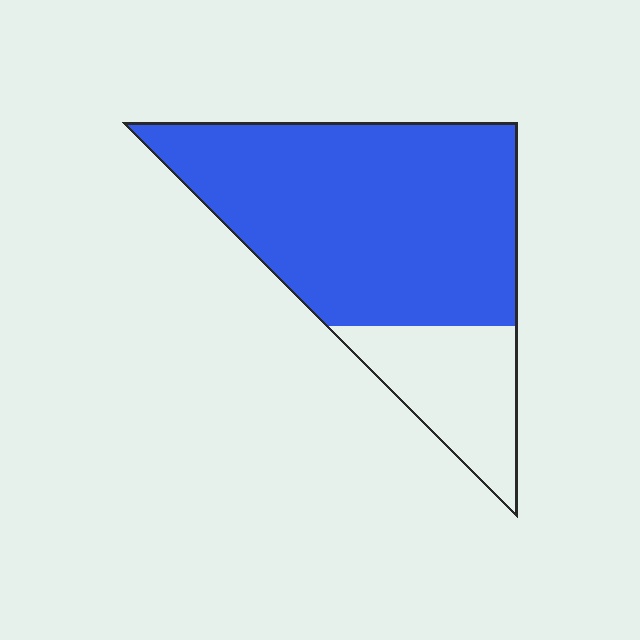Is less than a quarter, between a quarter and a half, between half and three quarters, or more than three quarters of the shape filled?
More than three quarters.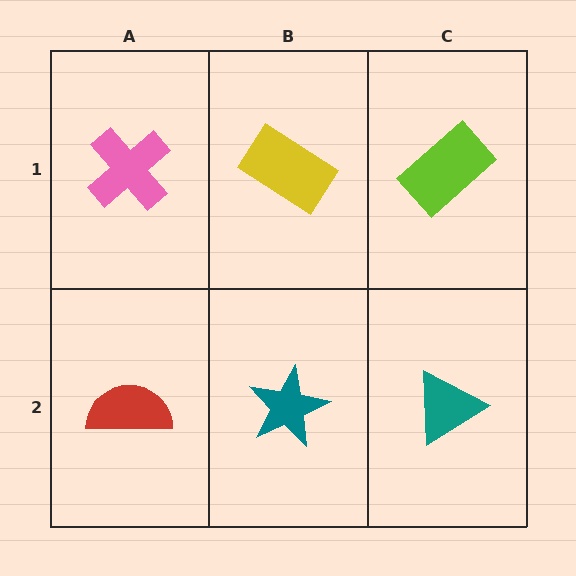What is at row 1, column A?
A pink cross.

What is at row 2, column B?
A teal star.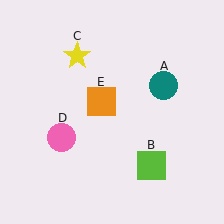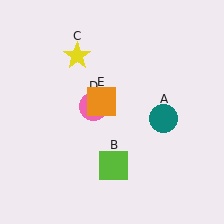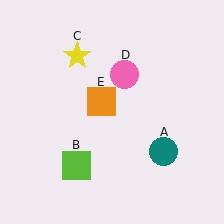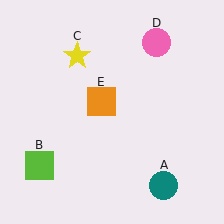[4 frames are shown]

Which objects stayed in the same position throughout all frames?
Yellow star (object C) and orange square (object E) remained stationary.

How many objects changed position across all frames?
3 objects changed position: teal circle (object A), lime square (object B), pink circle (object D).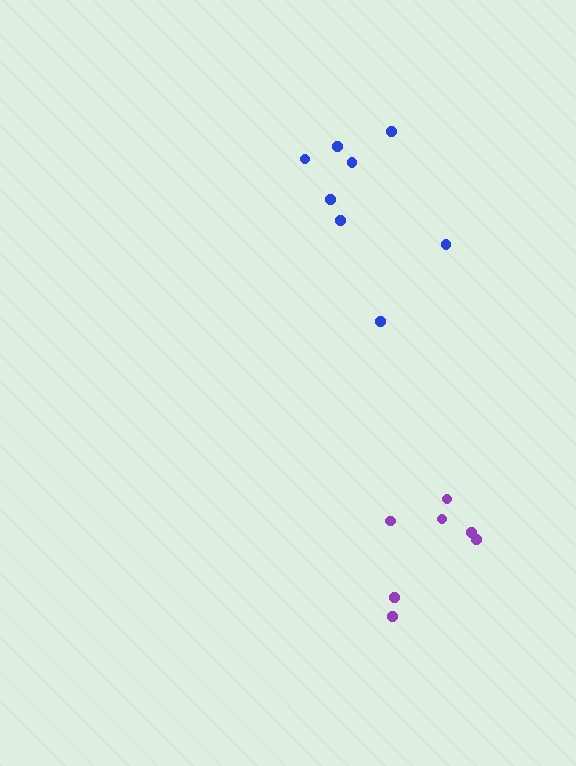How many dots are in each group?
Group 1: 7 dots, Group 2: 8 dots (15 total).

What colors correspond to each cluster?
The clusters are colored: purple, blue.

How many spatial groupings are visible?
There are 2 spatial groupings.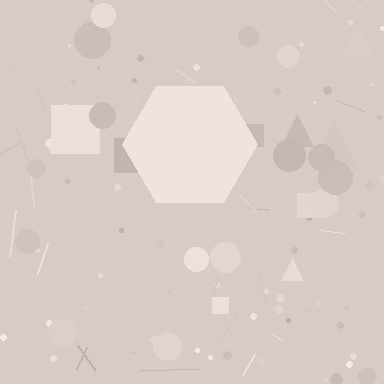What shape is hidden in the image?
A hexagon is hidden in the image.